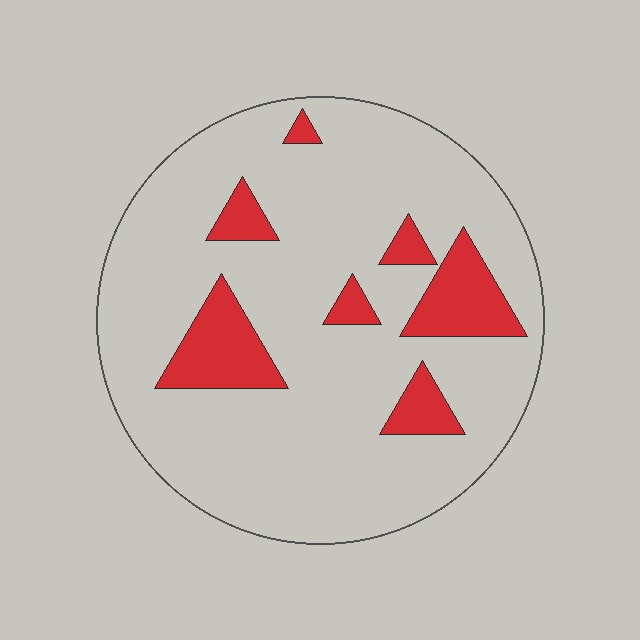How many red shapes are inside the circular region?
7.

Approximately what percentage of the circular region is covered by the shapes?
Approximately 15%.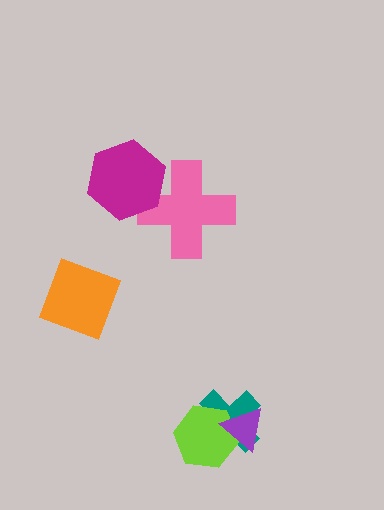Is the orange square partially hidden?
No, no other shape covers it.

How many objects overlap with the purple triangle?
2 objects overlap with the purple triangle.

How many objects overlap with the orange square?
0 objects overlap with the orange square.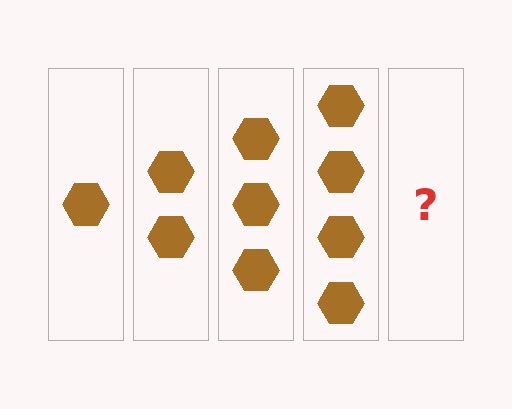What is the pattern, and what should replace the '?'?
The pattern is that each step adds one more hexagon. The '?' should be 5 hexagons.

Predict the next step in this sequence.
The next step is 5 hexagons.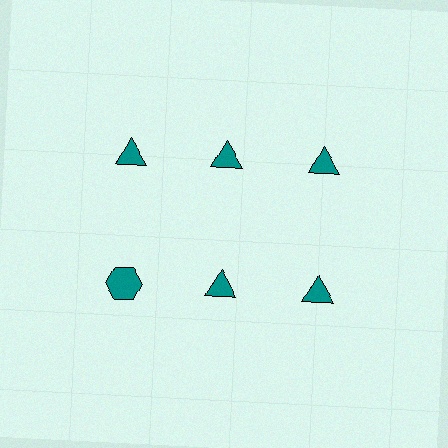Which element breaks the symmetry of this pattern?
The teal hexagon in the second row, leftmost column breaks the symmetry. All other shapes are teal triangles.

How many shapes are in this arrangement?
There are 6 shapes arranged in a grid pattern.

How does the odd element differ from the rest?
It has a different shape: hexagon instead of triangle.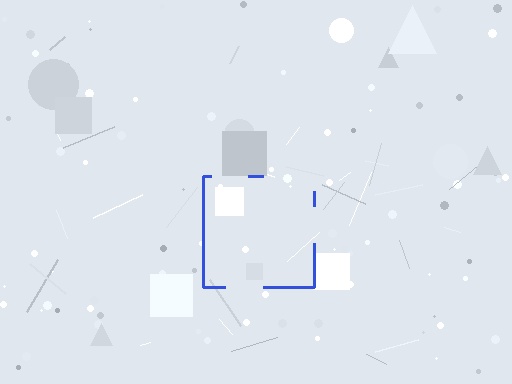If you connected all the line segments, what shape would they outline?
They would outline a square.